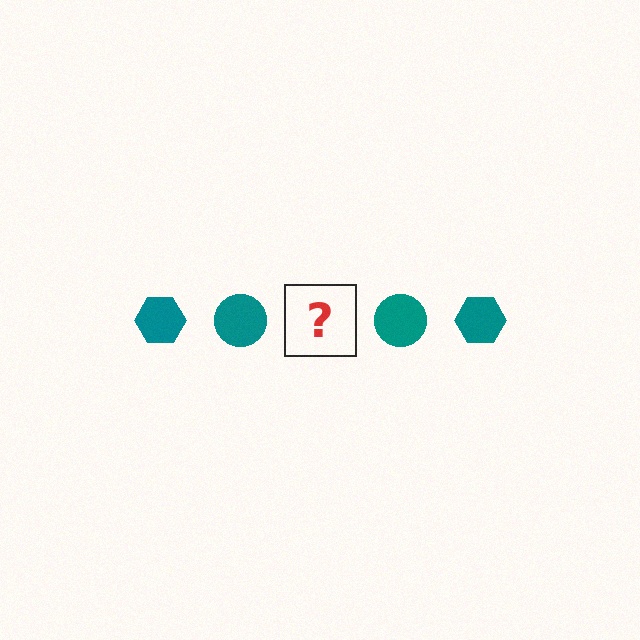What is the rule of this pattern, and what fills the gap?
The rule is that the pattern cycles through hexagon, circle shapes in teal. The gap should be filled with a teal hexagon.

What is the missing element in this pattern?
The missing element is a teal hexagon.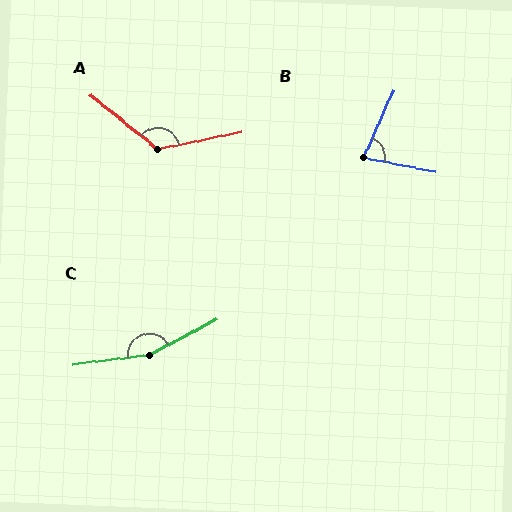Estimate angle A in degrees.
Approximately 129 degrees.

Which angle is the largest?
C, at approximately 159 degrees.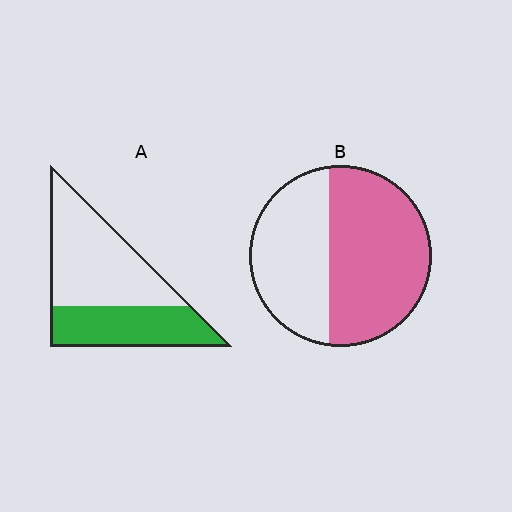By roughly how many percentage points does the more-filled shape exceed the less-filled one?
By roughly 20 percentage points (B over A).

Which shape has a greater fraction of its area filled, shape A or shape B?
Shape B.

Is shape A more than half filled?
No.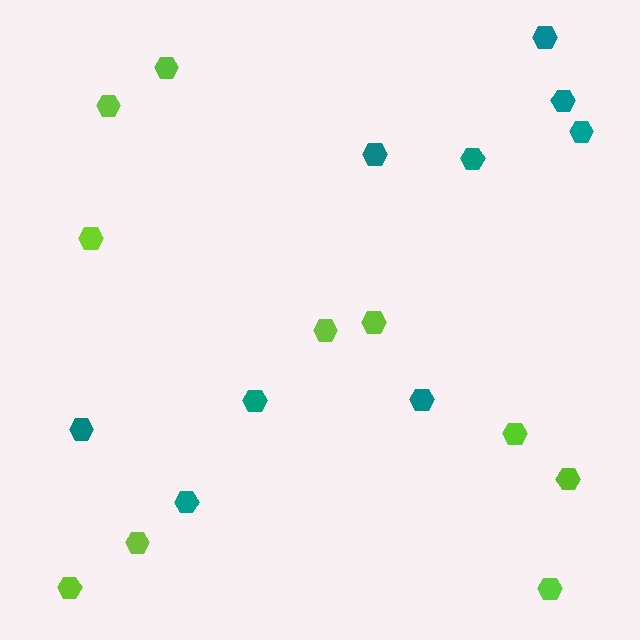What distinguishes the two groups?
There are 2 groups: one group of teal hexagons (9) and one group of lime hexagons (10).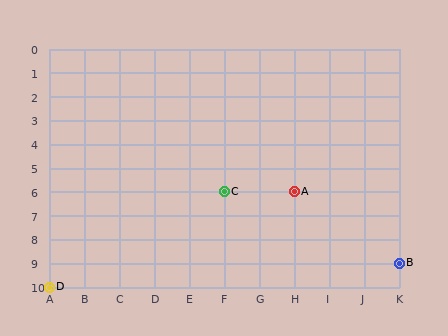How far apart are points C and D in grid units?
Points C and D are 5 columns and 4 rows apart (about 6.4 grid units diagonally).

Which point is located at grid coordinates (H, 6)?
Point A is at (H, 6).